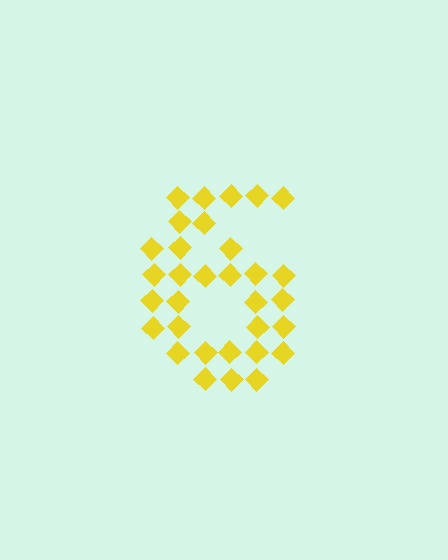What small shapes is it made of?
It is made of small diamonds.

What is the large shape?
The large shape is the digit 6.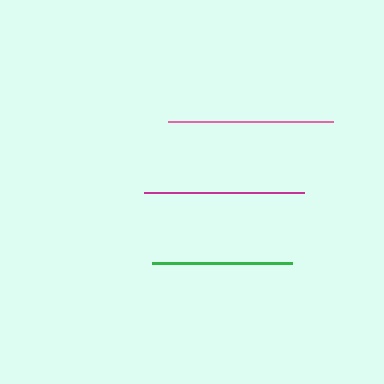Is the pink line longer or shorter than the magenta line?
The pink line is longer than the magenta line.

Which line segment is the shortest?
The green line is the shortest at approximately 139 pixels.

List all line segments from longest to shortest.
From longest to shortest: pink, magenta, green.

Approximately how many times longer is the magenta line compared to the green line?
The magenta line is approximately 1.2 times the length of the green line.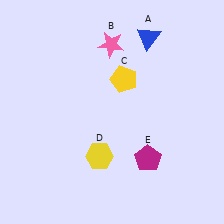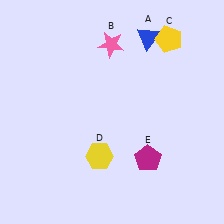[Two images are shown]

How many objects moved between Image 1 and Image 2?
1 object moved between the two images.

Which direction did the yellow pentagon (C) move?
The yellow pentagon (C) moved right.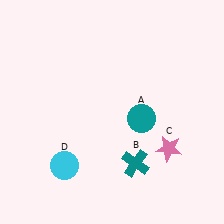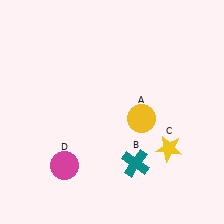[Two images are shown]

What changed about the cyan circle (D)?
In Image 1, D is cyan. In Image 2, it changed to magenta.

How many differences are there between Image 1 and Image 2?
There are 3 differences between the two images.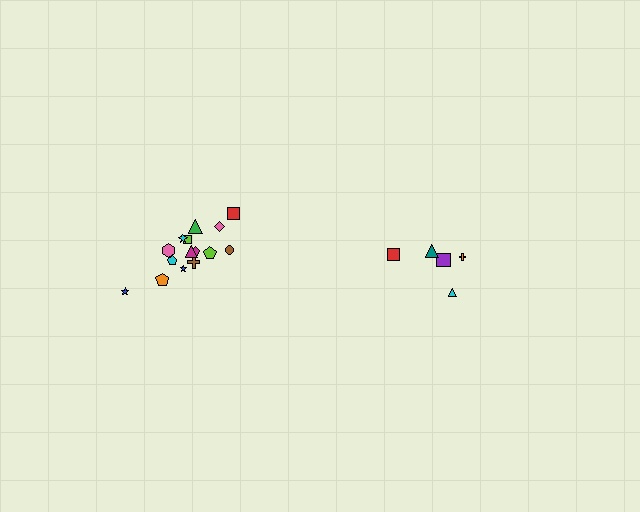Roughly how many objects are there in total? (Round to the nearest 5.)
Roughly 20 objects in total.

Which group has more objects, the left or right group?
The left group.